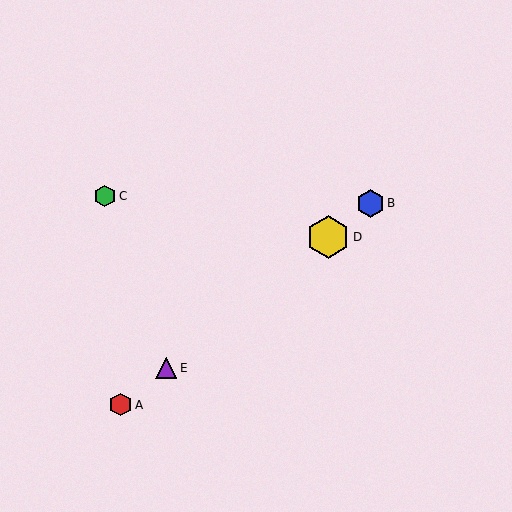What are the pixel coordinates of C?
Object C is at (105, 196).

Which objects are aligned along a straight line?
Objects A, B, D, E are aligned along a straight line.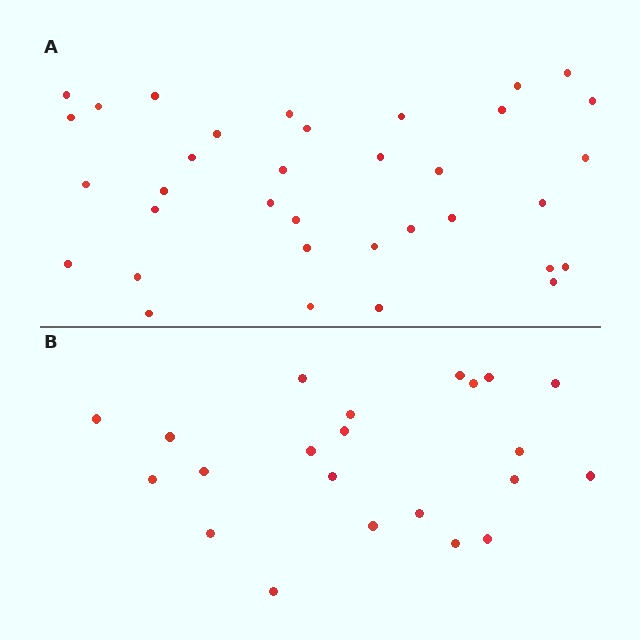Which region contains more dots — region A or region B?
Region A (the top region) has more dots.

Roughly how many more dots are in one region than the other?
Region A has approximately 15 more dots than region B.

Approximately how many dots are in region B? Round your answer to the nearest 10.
About 20 dots. (The exact count is 22, which rounds to 20.)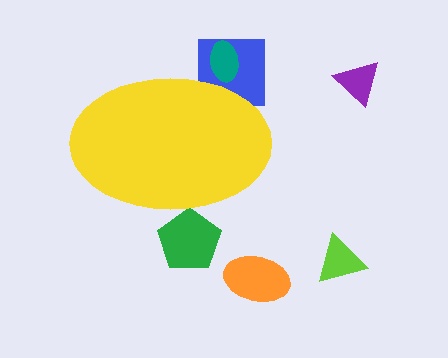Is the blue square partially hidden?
Yes, the blue square is partially hidden behind the yellow ellipse.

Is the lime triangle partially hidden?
No, the lime triangle is fully visible.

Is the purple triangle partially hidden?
No, the purple triangle is fully visible.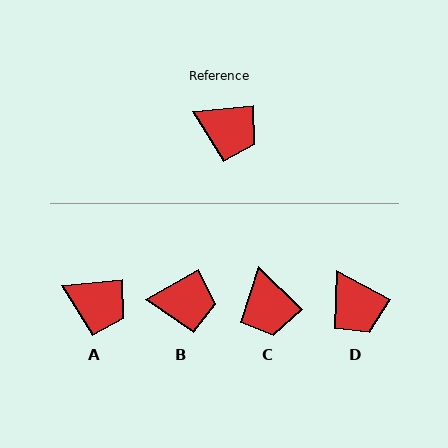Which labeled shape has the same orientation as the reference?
A.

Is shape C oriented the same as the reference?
No, it is off by about 50 degrees.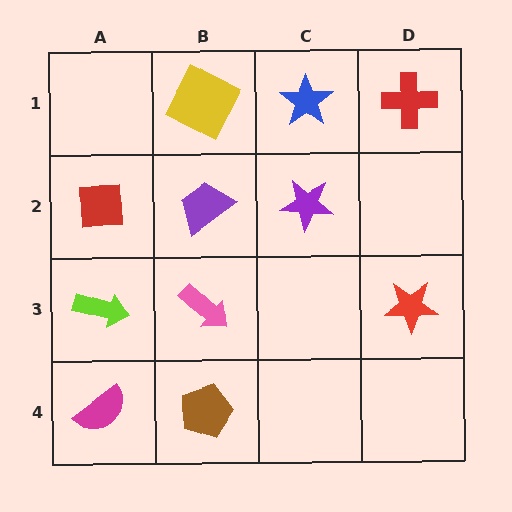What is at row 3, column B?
A pink arrow.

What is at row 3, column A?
A lime arrow.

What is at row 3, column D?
A red star.